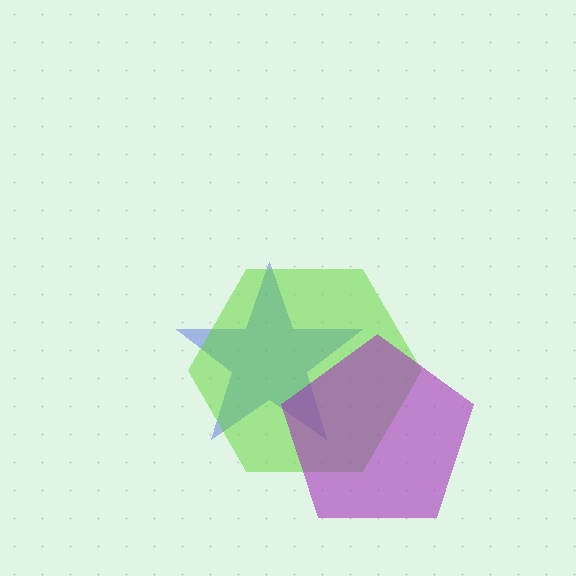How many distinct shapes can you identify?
There are 3 distinct shapes: a blue star, a lime hexagon, a purple pentagon.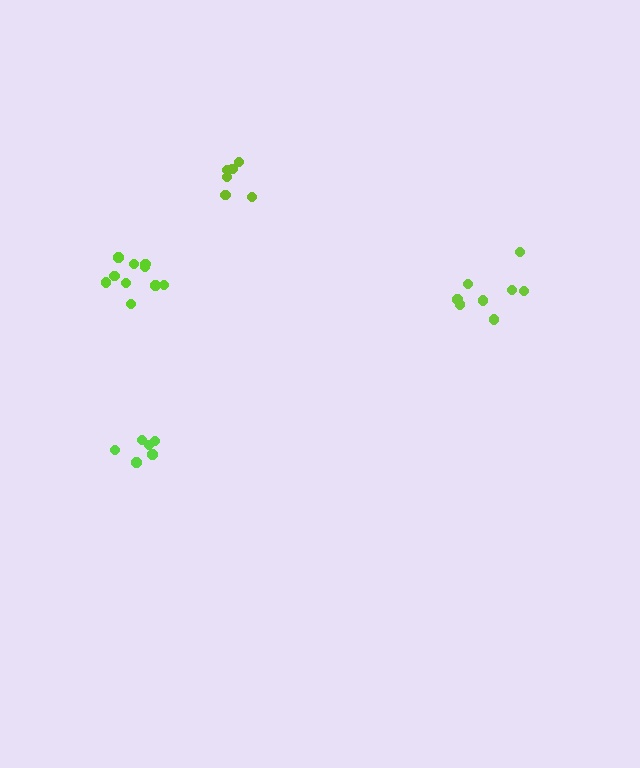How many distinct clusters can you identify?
There are 4 distinct clusters.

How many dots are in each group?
Group 1: 6 dots, Group 2: 8 dots, Group 3: 6 dots, Group 4: 10 dots (30 total).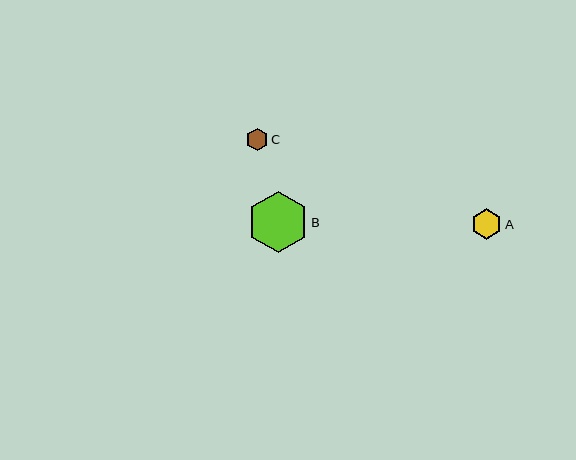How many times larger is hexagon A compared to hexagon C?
Hexagon A is approximately 1.4 times the size of hexagon C.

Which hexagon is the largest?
Hexagon B is the largest with a size of approximately 60 pixels.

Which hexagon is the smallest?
Hexagon C is the smallest with a size of approximately 22 pixels.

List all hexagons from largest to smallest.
From largest to smallest: B, A, C.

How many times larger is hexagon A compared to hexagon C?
Hexagon A is approximately 1.4 times the size of hexagon C.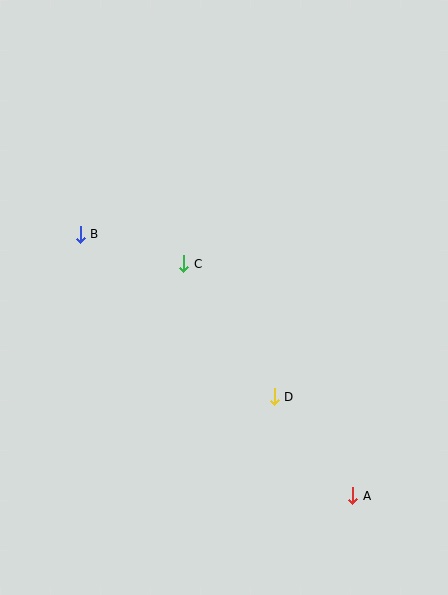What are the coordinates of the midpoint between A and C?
The midpoint between A and C is at (268, 380).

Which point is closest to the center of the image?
Point C at (184, 264) is closest to the center.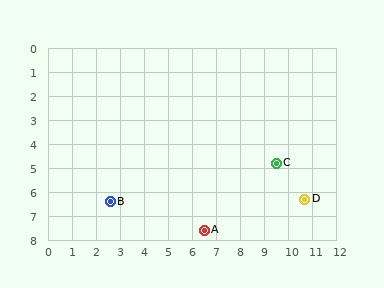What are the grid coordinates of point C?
Point C is at approximately (9.5, 4.8).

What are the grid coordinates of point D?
Point D is at approximately (10.7, 6.3).